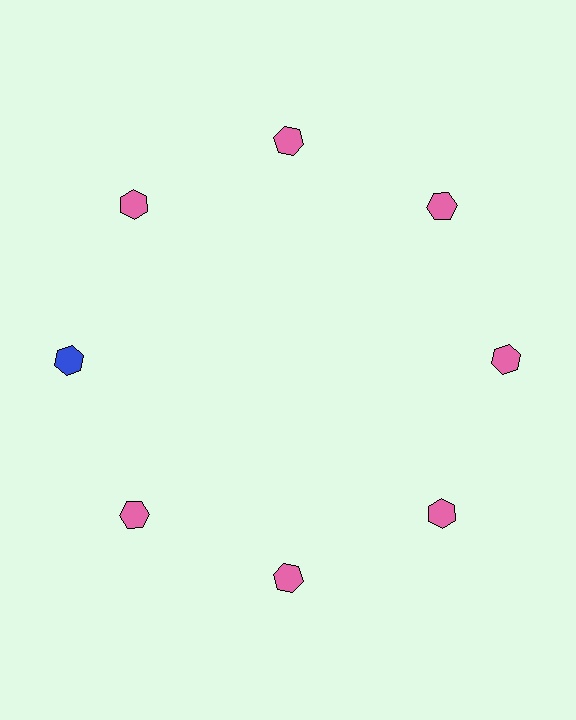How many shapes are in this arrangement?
There are 8 shapes arranged in a ring pattern.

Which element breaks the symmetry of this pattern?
The blue hexagon at roughly the 9 o'clock position breaks the symmetry. All other shapes are pink hexagons.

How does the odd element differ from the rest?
It has a different color: blue instead of pink.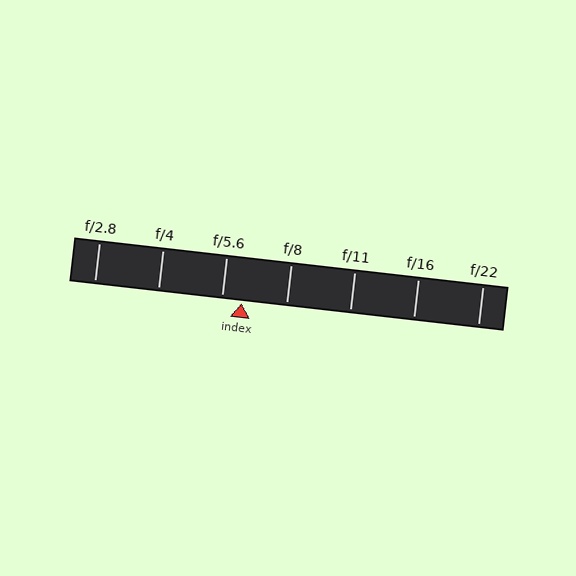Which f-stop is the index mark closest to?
The index mark is closest to f/5.6.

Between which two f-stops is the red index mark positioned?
The index mark is between f/5.6 and f/8.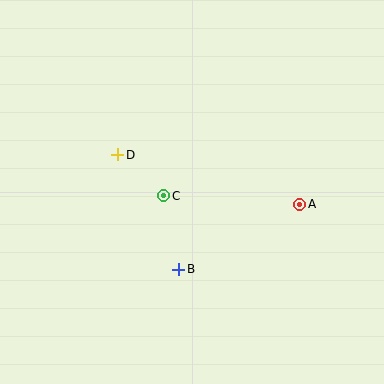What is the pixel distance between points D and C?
The distance between D and C is 62 pixels.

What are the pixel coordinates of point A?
Point A is at (300, 204).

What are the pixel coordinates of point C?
Point C is at (164, 196).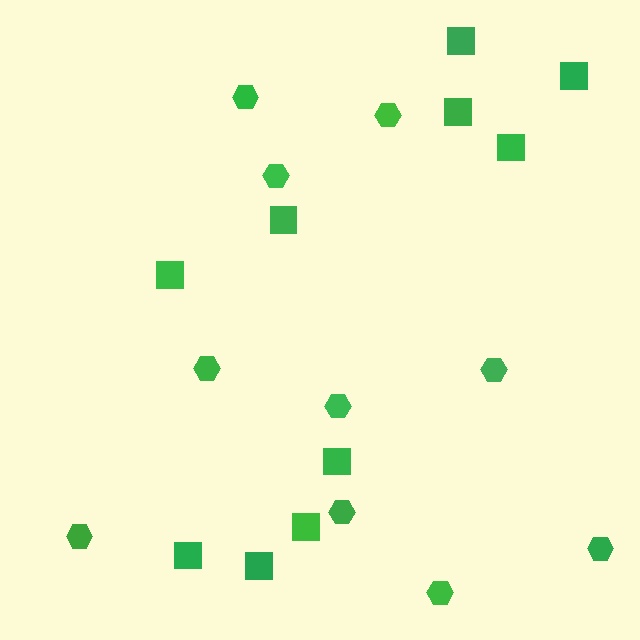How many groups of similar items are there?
There are 2 groups: one group of squares (10) and one group of hexagons (10).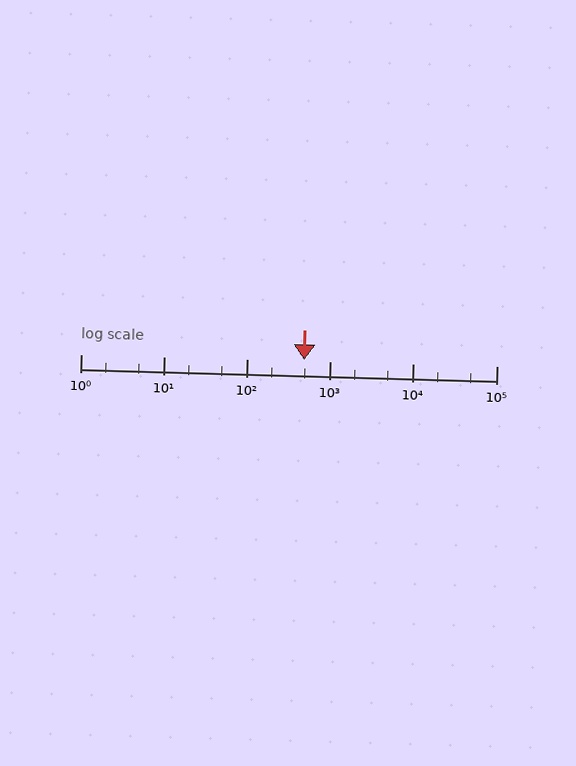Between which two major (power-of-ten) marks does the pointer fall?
The pointer is between 100 and 1000.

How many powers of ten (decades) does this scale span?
The scale spans 5 decades, from 1 to 100000.